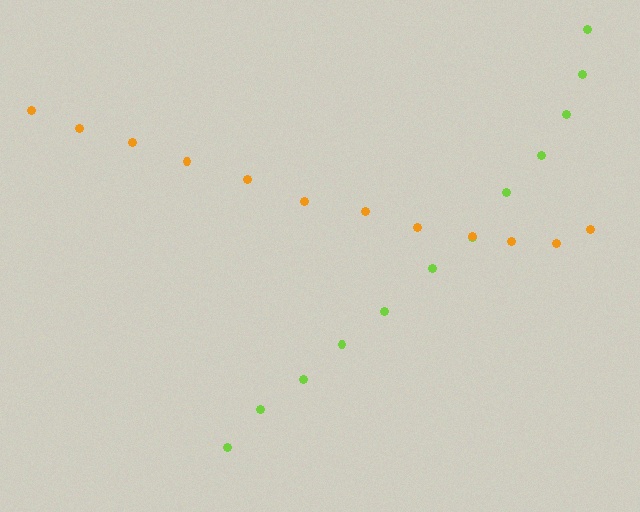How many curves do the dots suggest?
There are 2 distinct paths.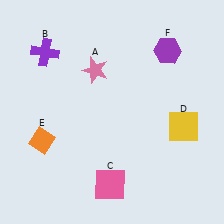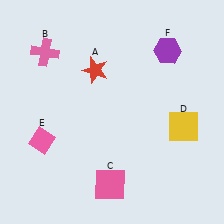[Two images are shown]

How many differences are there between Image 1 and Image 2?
There are 3 differences between the two images.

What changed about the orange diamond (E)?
In Image 1, E is orange. In Image 2, it changed to pink.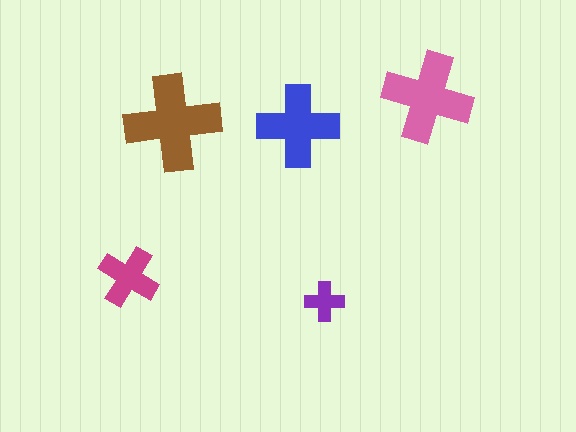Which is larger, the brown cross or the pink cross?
The brown one.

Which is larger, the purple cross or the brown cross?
The brown one.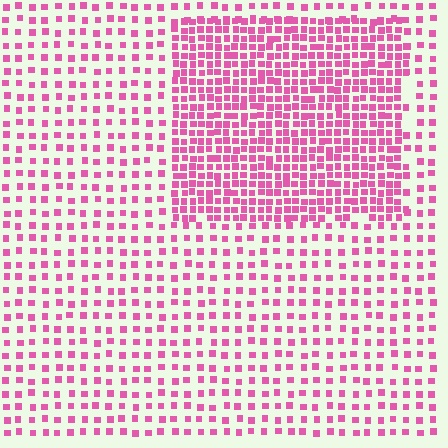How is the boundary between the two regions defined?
The boundary is defined by a change in element density (approximately 2.3x ratio). All elements are the same color, size, and shape.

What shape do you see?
I see a rectangle.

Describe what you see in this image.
The image contains small pink elements arranged at two different densities. A rectangle-shaped region is visible where the elements are more densely packed than the surrounding area.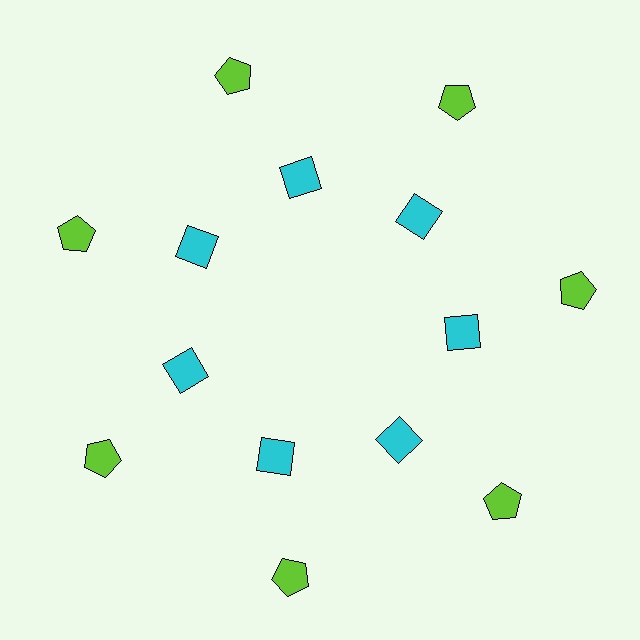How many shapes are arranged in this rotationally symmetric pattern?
There are 14 shapes, arranged in 7 groups of 2.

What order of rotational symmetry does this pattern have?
This pattern has 7-fold rotational symmetry.